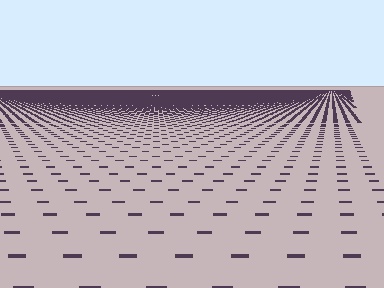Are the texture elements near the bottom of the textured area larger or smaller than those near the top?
Larger. Near the bottom, elements are closer to the viewer and appear at a bigger on-screen size.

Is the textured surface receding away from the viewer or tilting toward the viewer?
The surface is receding away from the viewer. Texture elements get smaller and denser toward the top.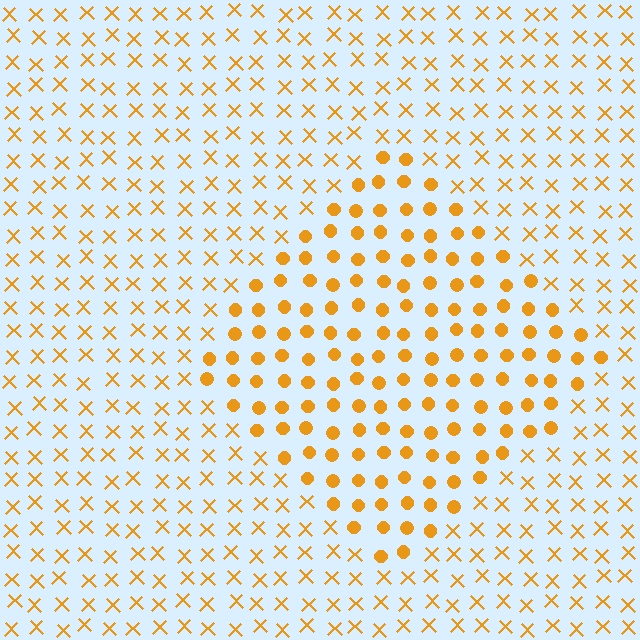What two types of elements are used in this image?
The image uses circles inside the diamond region and X marks outside it.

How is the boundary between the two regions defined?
The boundary is defined by a change in element shape: circles inside vs. X marks outside. All elements share the same color and spacing.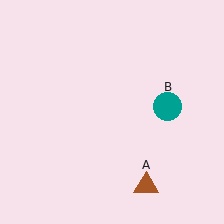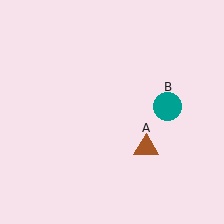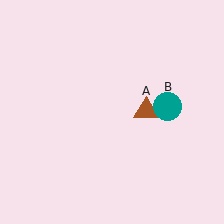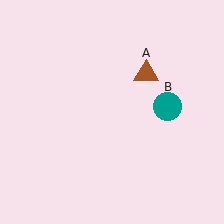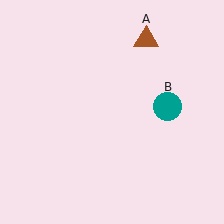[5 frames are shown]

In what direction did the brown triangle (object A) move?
The brown triangle (object A) moved up.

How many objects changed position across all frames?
1 object changed position: brown triangle (object A).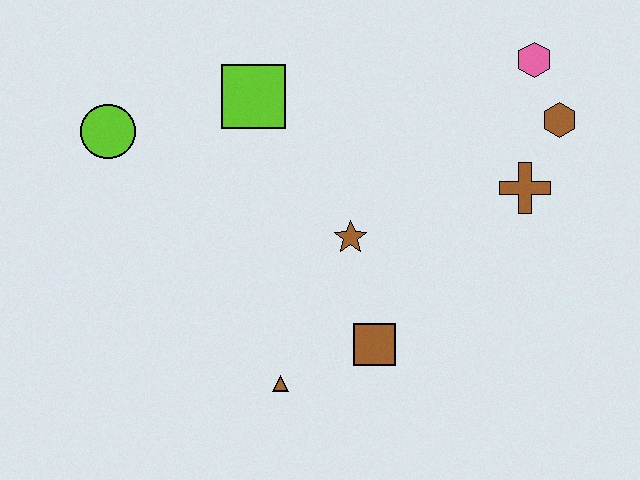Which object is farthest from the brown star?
The lime circle is farthest from the brown star.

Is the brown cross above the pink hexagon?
No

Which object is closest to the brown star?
The brown square is closest to the brown star.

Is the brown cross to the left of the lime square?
No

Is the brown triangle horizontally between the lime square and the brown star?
Yes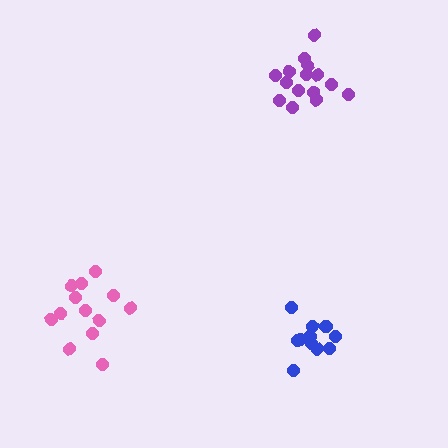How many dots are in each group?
Group 1: 13 dots, Group 2: 13 dots, Group 3: 15 dots (41 total).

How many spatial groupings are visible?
There are 3 spatial groupings.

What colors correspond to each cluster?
The clusters are colored: pink, blue, purple.